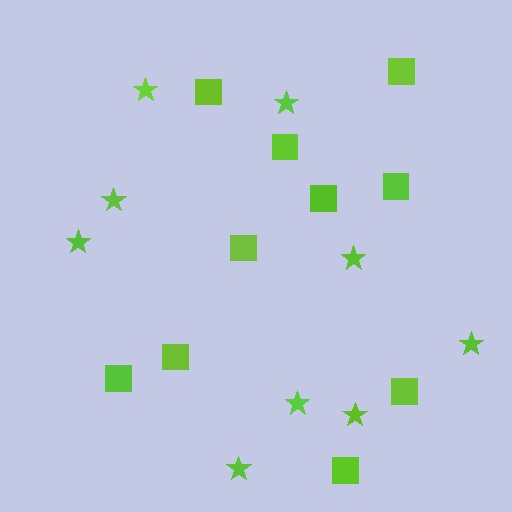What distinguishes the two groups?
There are 2 groups: one group of squares (10) and one group of stars (9).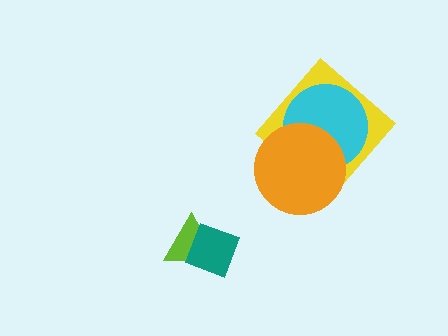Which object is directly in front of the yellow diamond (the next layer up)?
The cyan circle is directly in front of the yellow diamond.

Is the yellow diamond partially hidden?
Yes, it is partially covered by another shape.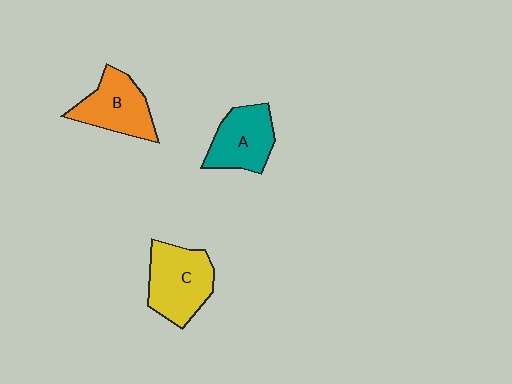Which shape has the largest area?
Shape C (yellow).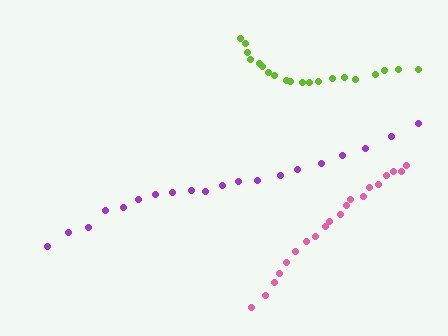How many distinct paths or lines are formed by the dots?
There are 3 distinct paths.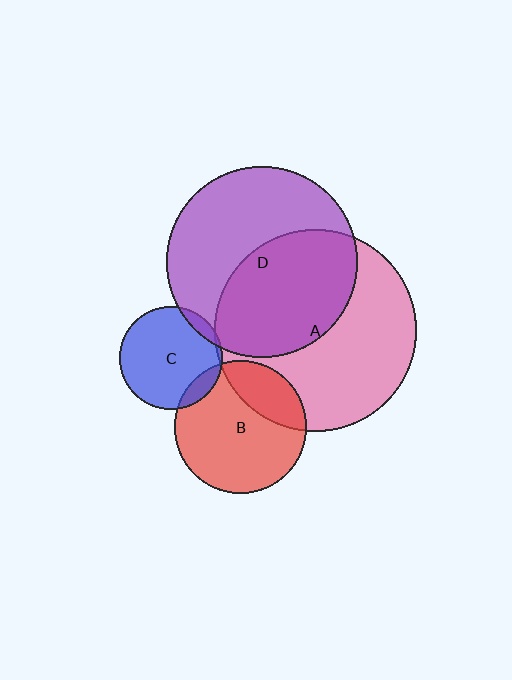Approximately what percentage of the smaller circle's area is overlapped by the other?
Approximately 5%.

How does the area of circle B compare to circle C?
Approximately 1.7 times.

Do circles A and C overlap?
Yes.